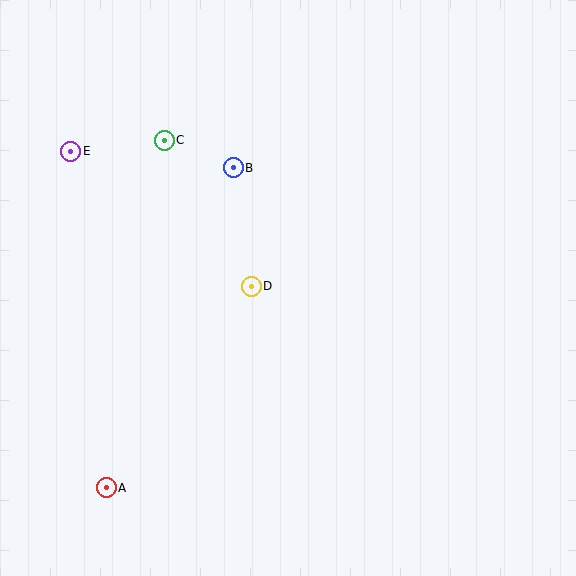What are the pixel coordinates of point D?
Point D is at (251, 286).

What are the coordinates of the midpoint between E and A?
The midpoint between E and A is at (88, 320).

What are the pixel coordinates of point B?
Point B is at (233, 168).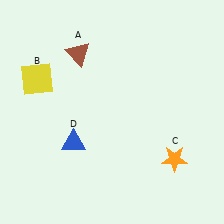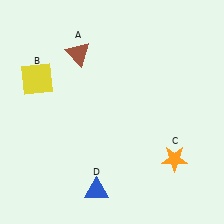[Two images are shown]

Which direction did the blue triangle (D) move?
The blue triangle (D) moved down.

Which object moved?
The blue triangle (D) moved down.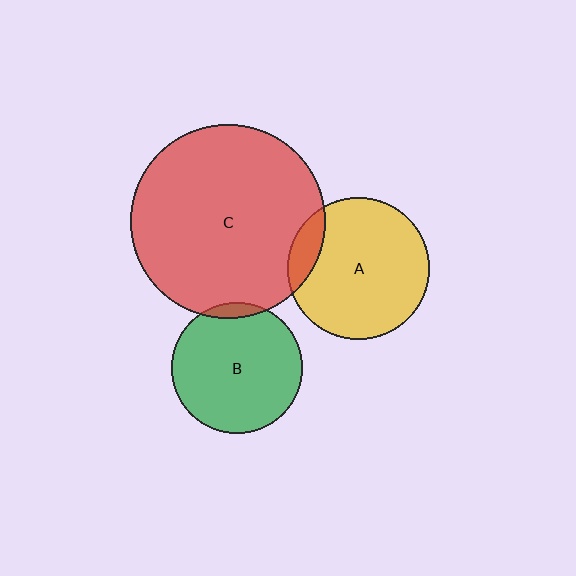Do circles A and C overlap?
Yes.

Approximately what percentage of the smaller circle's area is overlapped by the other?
Approximately 10%.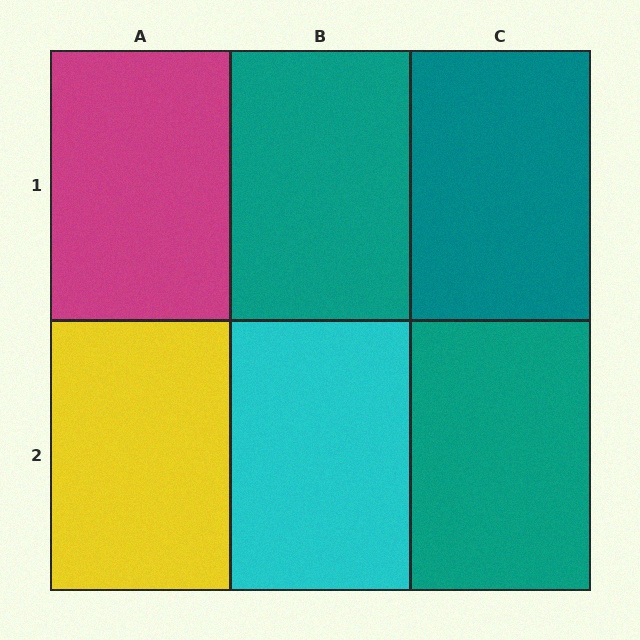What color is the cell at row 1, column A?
Magenta.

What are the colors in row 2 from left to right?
Yellow, cyan, teal.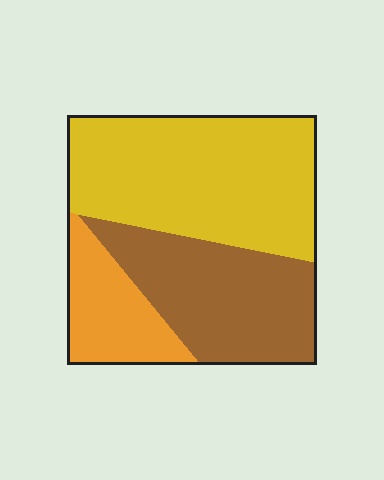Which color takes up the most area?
Yellow, at roughly 50%.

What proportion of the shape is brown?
Brown takes up between a third and a half of the shape.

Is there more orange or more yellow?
Yellow.